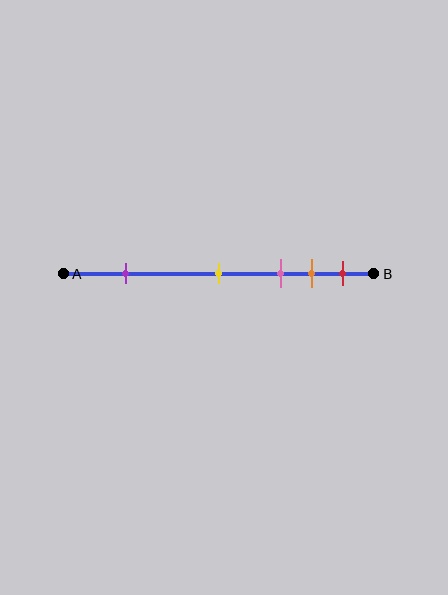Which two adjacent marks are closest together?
The orange and red marks are the closest adjacent pair.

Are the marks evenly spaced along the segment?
No, the marks are not evenly spaced.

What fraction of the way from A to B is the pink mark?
The pink mark is approximately 70% (0.7) of the way from A to B.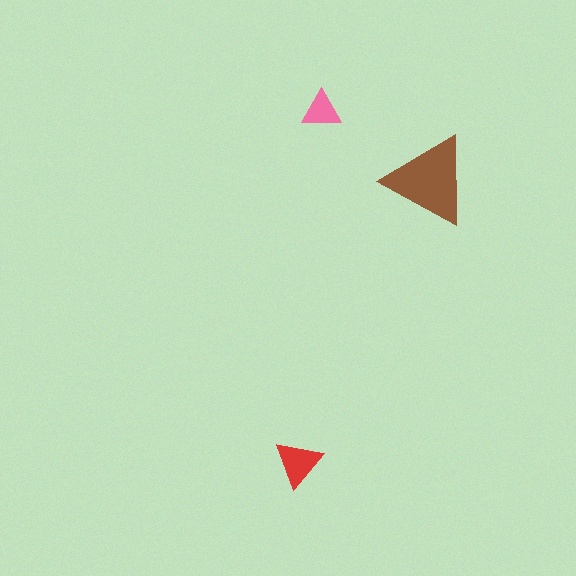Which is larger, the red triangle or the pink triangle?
The red one.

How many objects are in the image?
There are 3 objects in the image.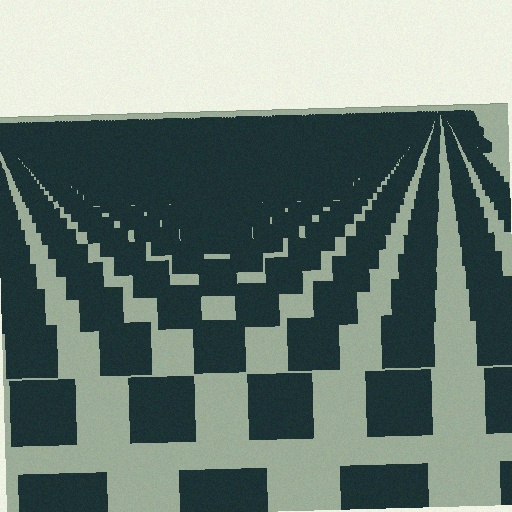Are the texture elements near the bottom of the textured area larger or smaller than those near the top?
Larger. Near the bottom, elements are closer to the viewer and appear at a bigger on-screen size.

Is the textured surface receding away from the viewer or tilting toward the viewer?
The surface is receding away from the viewer. Texture elements get smaller and denser toward the top.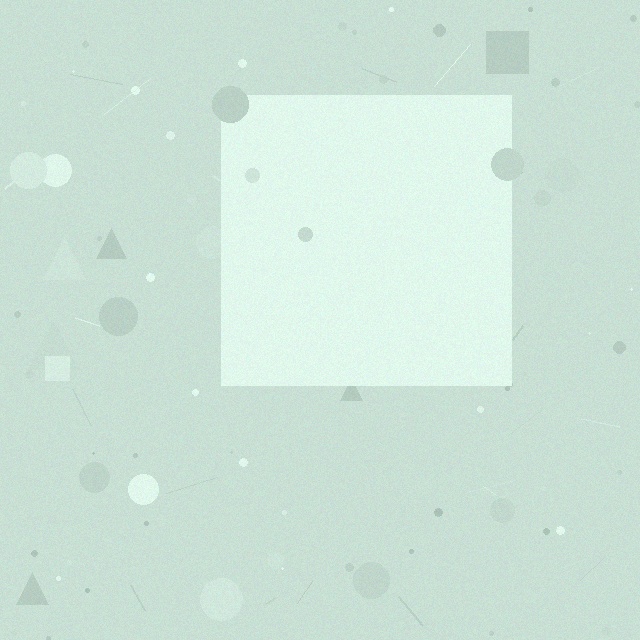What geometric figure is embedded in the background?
A square is embedded in the background.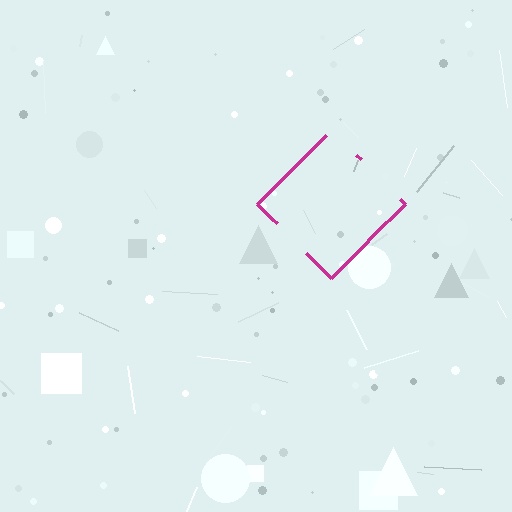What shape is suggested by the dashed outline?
The dashed outline suggests a diamond.